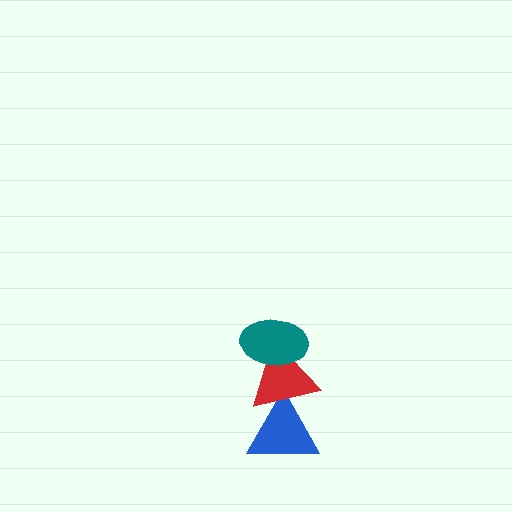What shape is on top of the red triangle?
The teal ellipse is on top of the red triangle.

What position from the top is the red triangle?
The red triangle is 2nd from the top.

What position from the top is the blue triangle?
The blue triangle is 3rd from the top.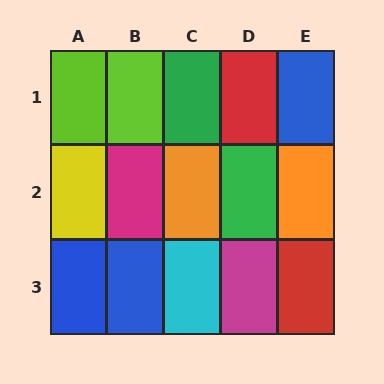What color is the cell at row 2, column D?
Green.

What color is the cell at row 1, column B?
Lime.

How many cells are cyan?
1 cell is cyan.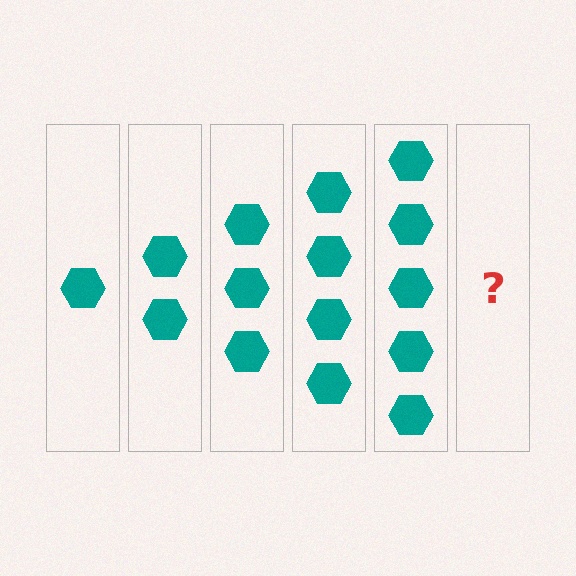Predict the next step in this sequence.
The next step is 6 hexagons.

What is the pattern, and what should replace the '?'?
The pattern is that each step adds one more hexagon. The '?' should be 6 hexagons.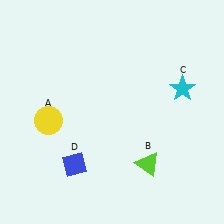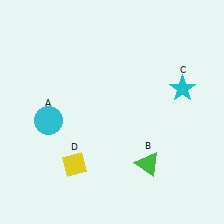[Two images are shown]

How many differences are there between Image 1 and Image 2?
There are 3 differences between the two images.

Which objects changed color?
A changed from yellow to cyan. B changed from lime to green. D changed from blue to yellow.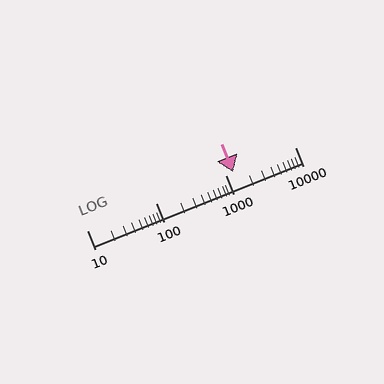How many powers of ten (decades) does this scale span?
The scale spans 3 decades, from 10 to 10000.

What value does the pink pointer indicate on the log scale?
The pointer indicates approximately 1300.